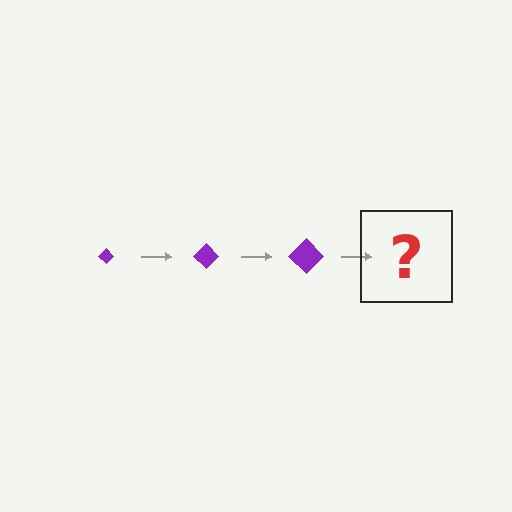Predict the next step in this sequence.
The next step is a purple diamond, larger than the previous one.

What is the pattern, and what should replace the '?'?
The pattern is that the diamond gets progressively larger each step. The '?' should be a purple diamond, larger than the previous one.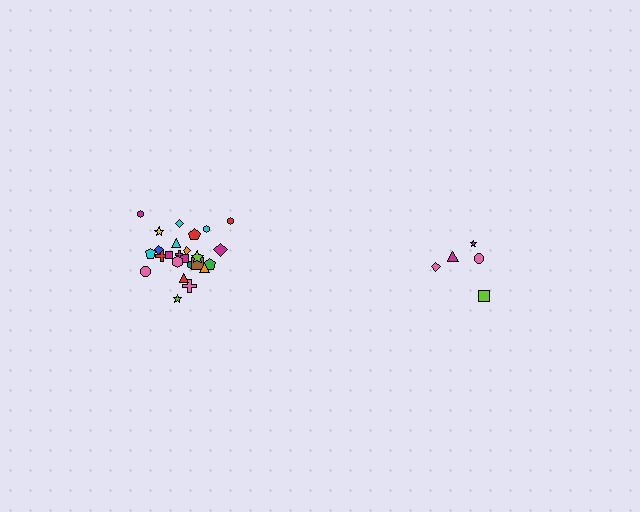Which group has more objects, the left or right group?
The left group.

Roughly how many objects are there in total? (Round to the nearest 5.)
Roughly 30 objects in total.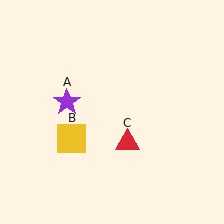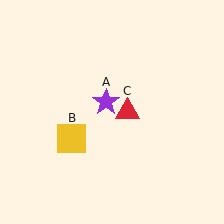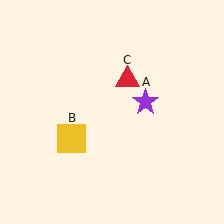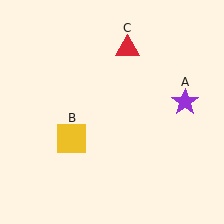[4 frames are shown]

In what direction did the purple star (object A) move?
The purple star (object A) moved right.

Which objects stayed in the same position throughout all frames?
Yellow square (object B) remained stationary.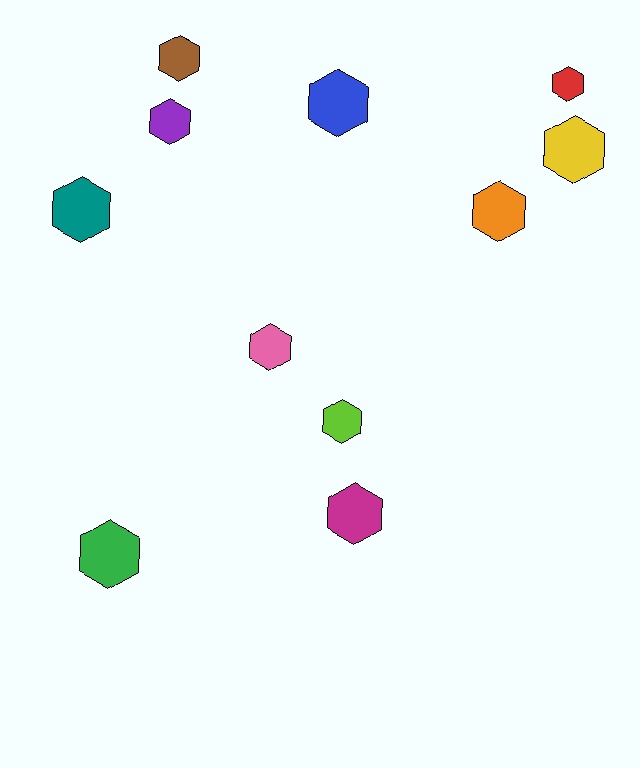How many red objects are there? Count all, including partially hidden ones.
There is 1 red object.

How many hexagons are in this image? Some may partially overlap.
There are 11 hexagons.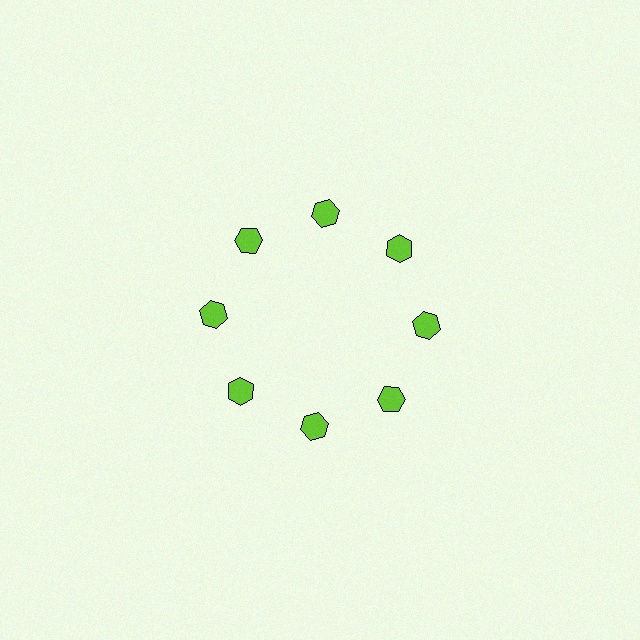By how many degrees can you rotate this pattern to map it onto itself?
The pattern maps onto itself every 45 degrees of rotation.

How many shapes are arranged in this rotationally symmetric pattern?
There are 8 shapes, arranged in 8 groups of 1.